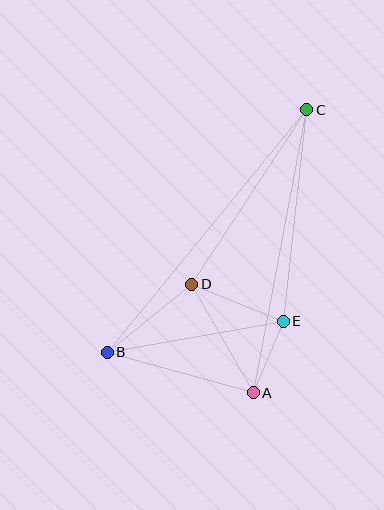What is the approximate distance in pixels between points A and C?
The distance between A and C is approximately 288 pixels.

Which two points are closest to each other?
Points A and E are closest to each other.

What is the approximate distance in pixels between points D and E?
The distance between D and E is approximately 99 pixels.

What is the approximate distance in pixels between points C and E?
The distance between C and E is approximately 213 pixels.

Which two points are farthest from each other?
Points B and C are farthest from each other.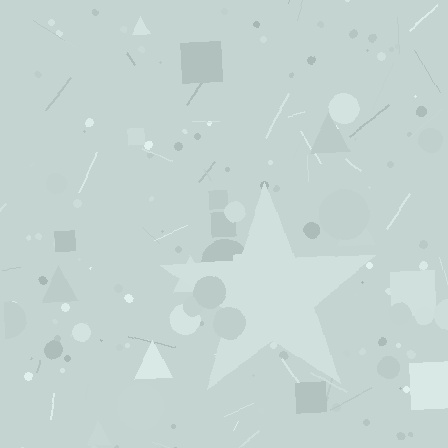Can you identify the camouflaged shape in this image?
The camouflaged shape is a star.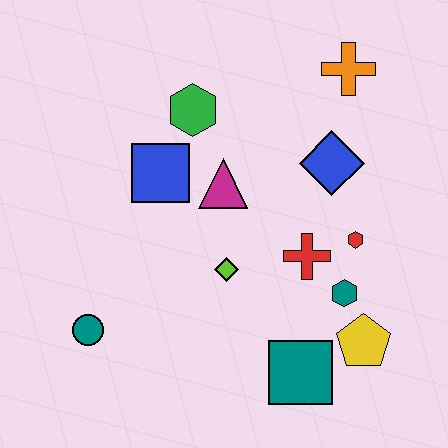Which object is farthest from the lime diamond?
The orange cross is farthest from the lime diamond.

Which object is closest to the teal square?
The yellow pentagon is closest to the teal square.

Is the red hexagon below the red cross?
No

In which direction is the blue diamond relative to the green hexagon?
The blue diamond is to the right of the green hexagon.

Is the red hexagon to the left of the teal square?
No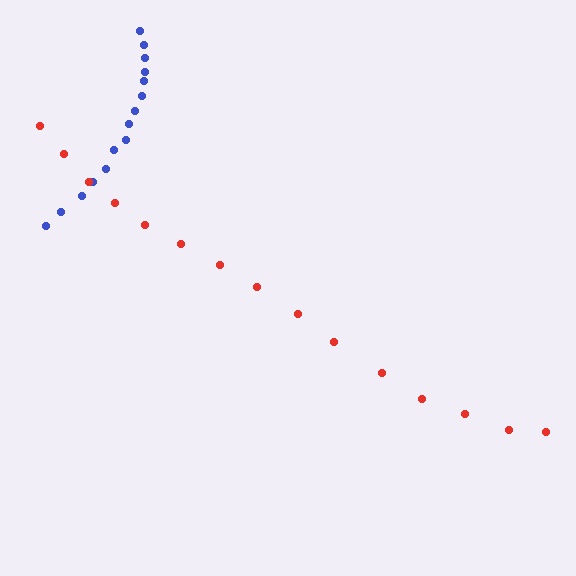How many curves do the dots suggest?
There are 2 distinct paths.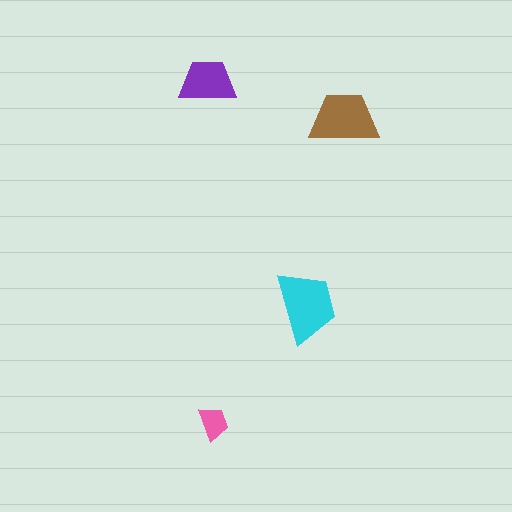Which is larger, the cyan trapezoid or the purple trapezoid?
The cyan one.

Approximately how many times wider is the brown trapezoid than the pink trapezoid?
About 2 times wider.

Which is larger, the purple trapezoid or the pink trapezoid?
The purple one.